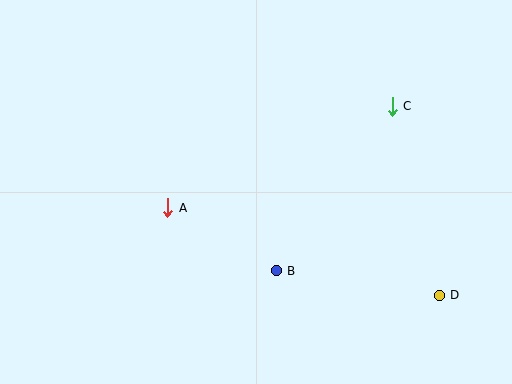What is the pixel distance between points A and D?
The distance between A and D is 285 pixels.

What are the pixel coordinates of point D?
Point D is at (439, 295).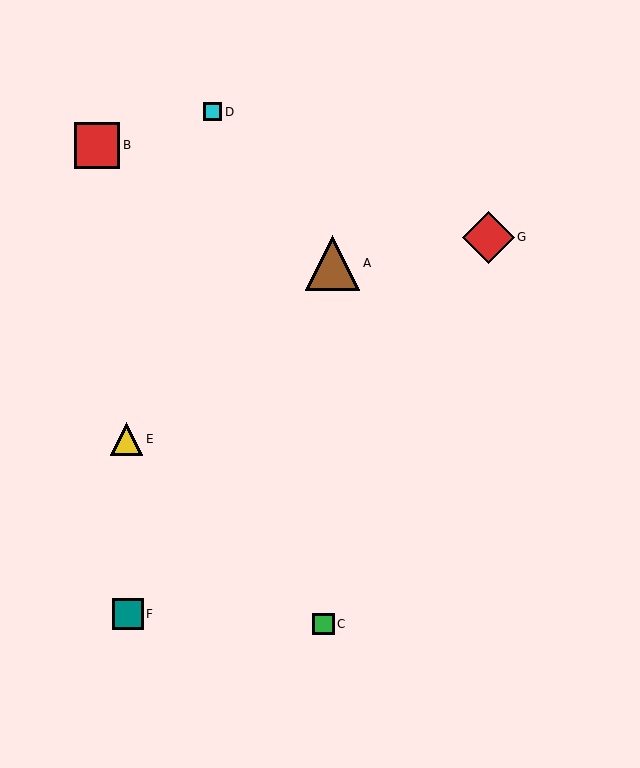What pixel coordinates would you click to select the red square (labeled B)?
Click at (97, 145) to select the red square B.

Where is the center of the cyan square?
The center of the cyan square is at (213, 112).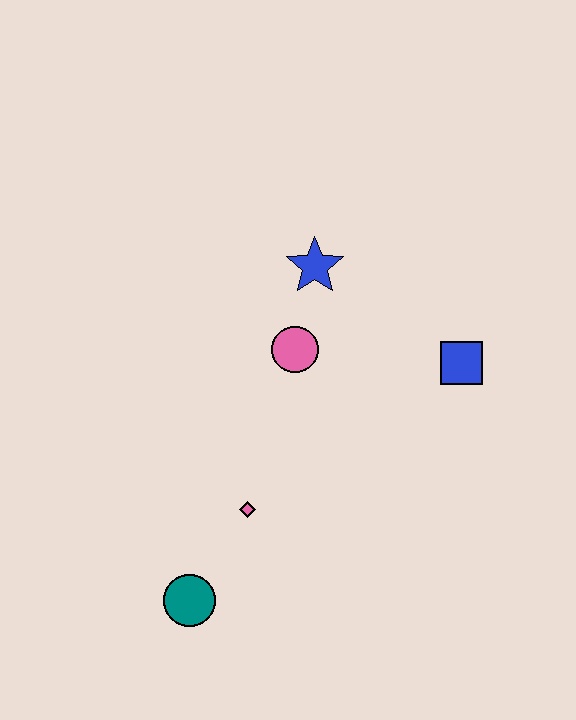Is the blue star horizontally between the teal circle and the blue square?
Yes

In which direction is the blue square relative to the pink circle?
The blue square is to the right of the pink circle.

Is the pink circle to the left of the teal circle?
No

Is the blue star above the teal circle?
Yes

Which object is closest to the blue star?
The pink circle is closest to the blue star.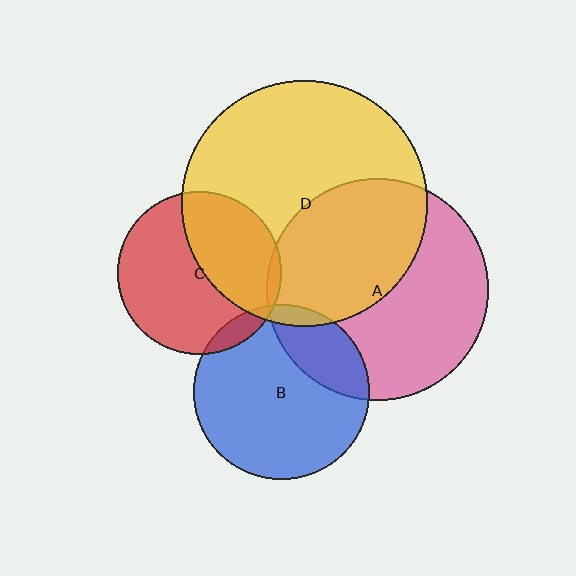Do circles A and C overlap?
Yes.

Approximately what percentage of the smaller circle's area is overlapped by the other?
Approximately 5%.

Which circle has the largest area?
Circle D (yellow).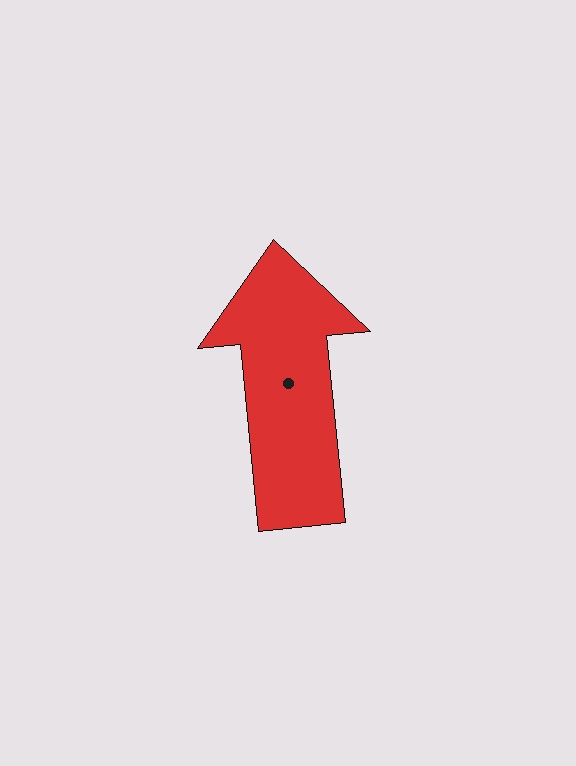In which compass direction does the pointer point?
North.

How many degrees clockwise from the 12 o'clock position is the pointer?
Approximately 354 degrees.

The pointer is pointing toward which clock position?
Roughly 12 o'clock.